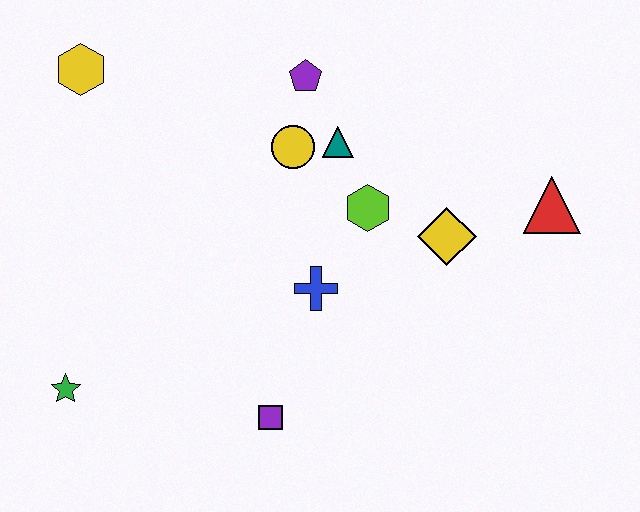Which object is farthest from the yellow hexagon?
The red triangle is farthest from the yellow hexagon.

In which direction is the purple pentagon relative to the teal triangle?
The purple pentagon is above the teal triangle.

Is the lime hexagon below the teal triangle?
Yes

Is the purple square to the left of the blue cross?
Yes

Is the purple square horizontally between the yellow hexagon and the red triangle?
Yes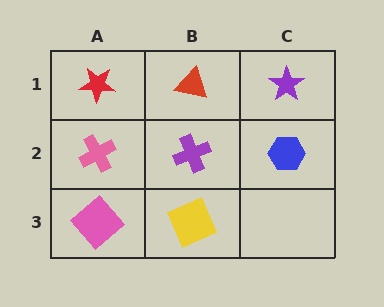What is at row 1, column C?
A purple star.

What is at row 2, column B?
A purple cross.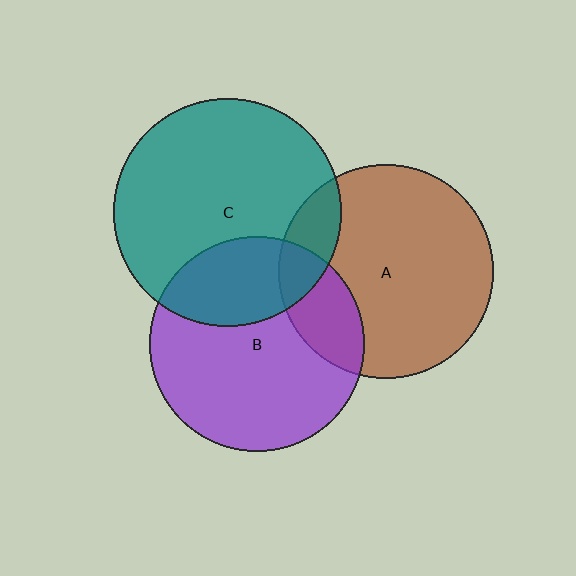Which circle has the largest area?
Circle C (teal).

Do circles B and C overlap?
Yes.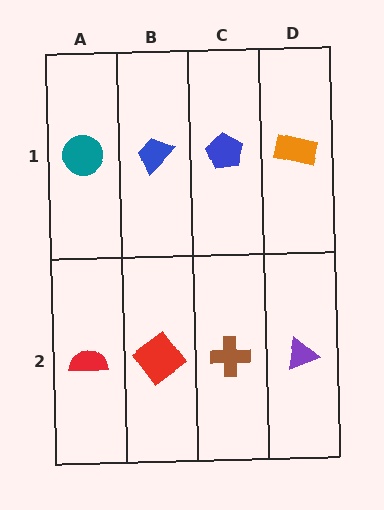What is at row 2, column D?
A purple triangle.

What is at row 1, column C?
A blue pentagon.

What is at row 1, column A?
A teal circle.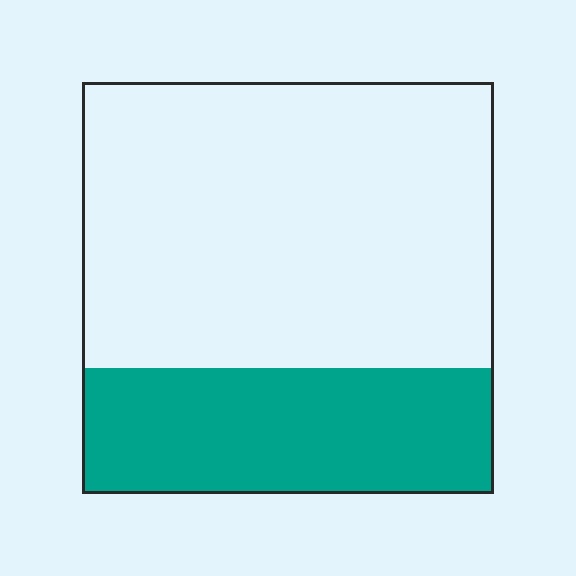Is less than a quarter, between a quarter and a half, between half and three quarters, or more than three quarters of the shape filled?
Between a quarter and a half.